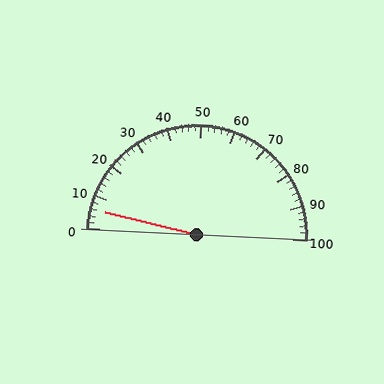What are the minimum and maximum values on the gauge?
The gauge ranges from 0 to 100.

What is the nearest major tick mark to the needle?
The nearest major tick mark is 10.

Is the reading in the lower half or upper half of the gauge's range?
The reading is in the lower half of the range (0 to 100).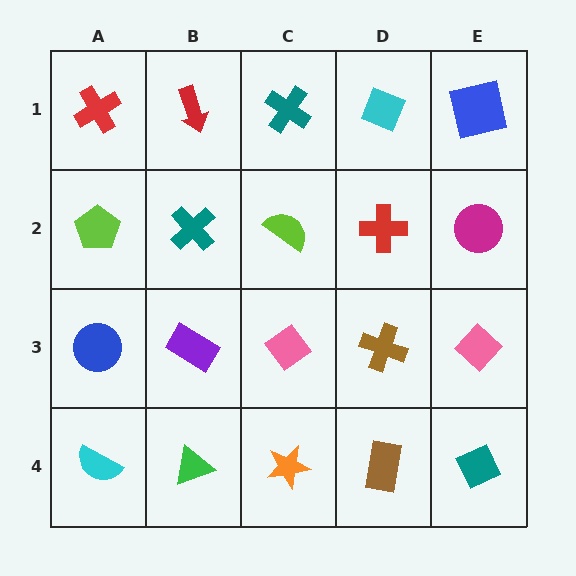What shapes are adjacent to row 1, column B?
A teal cross (row 2, column B), a red cross (row 1, column A), a teal cross (row 1, column C).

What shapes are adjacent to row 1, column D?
A red cross (row 2, column D), a teal cross (row 1, column C), a blue square (row 1, column E).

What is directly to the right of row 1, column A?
A red arrow.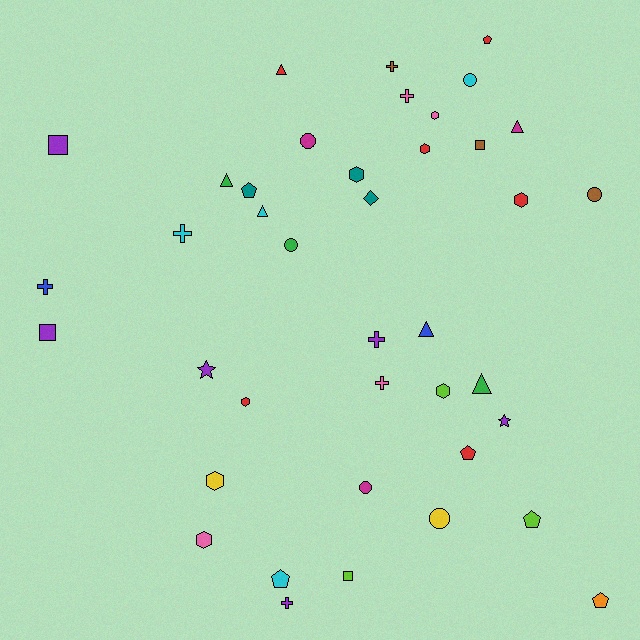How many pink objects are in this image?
There are 4 pink objects.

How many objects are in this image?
There are 40 objects.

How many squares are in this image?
There are 4 squares.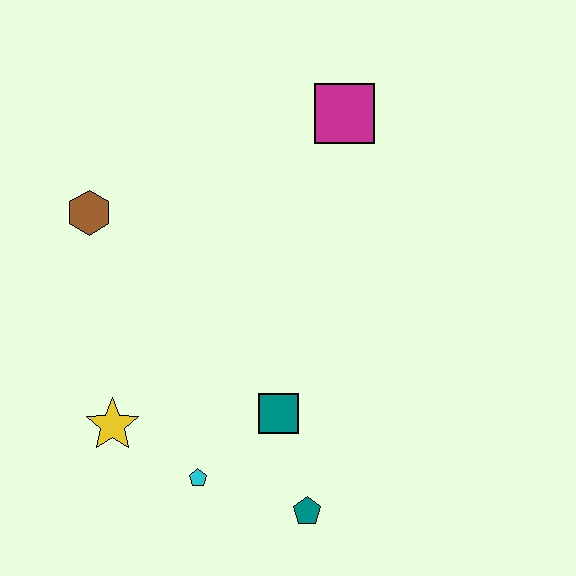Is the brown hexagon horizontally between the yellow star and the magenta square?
No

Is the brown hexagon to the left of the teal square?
Yes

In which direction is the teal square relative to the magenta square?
The teal square is below the magenta square.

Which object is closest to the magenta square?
The brown hexagon is closest to the magenta square.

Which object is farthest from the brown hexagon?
The teal pentagon is farthest from the brown hexagon.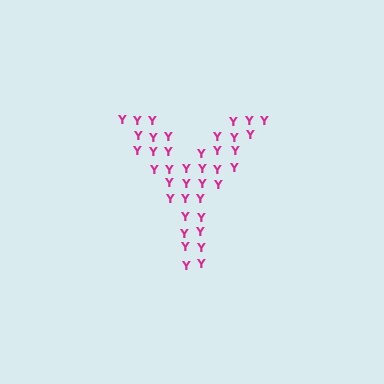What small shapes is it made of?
It is made of small letter Y's.